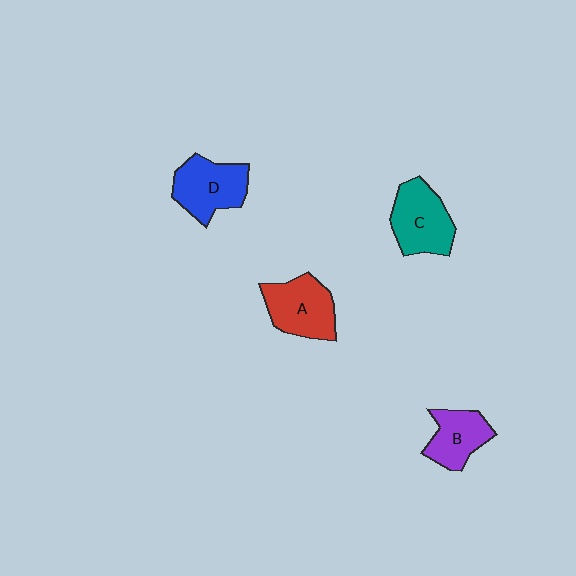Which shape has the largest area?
Shape C (teal).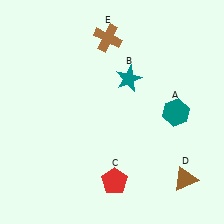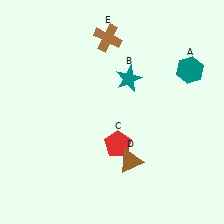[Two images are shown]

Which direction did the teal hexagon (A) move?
The teal hexagon (A) moved up.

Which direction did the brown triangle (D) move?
The brown triangle (D) moved left.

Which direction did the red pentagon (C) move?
The red pentagon (C) moved up.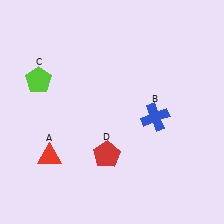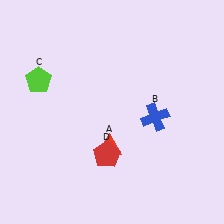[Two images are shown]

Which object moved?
The red triangle (A) moved right.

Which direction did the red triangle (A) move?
The red triangle (A) moved right.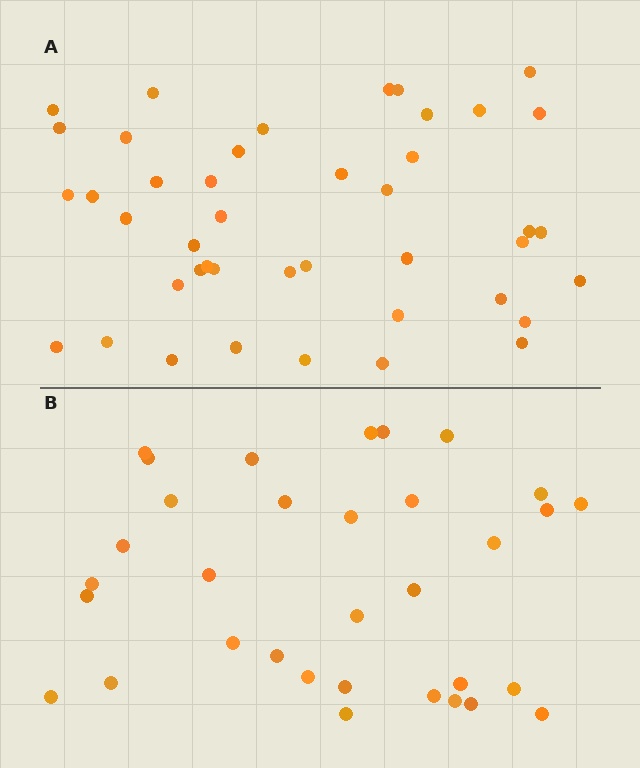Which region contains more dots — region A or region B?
Region A (the top region) has more dots.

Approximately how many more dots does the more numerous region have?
Region A has roughly 10 or so more dots than region B.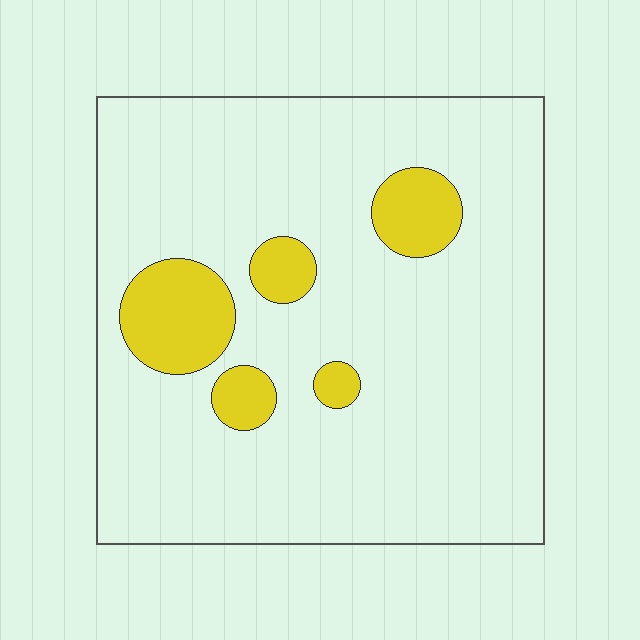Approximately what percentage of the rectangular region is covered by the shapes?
Approximately 15%.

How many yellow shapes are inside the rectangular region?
5.